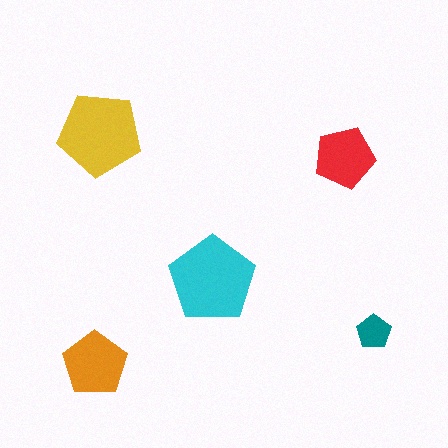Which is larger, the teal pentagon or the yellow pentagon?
The yellow one.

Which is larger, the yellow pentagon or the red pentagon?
The yellow one.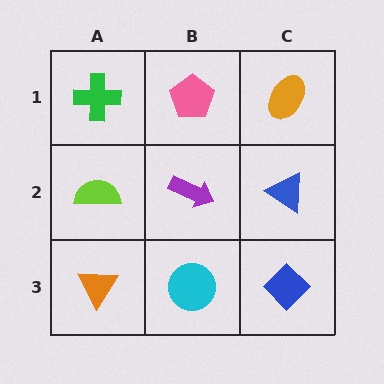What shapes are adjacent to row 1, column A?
A lime semicircle (row 2, column A), a pink pentagon (row 1, column B).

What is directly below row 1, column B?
A purple arrow.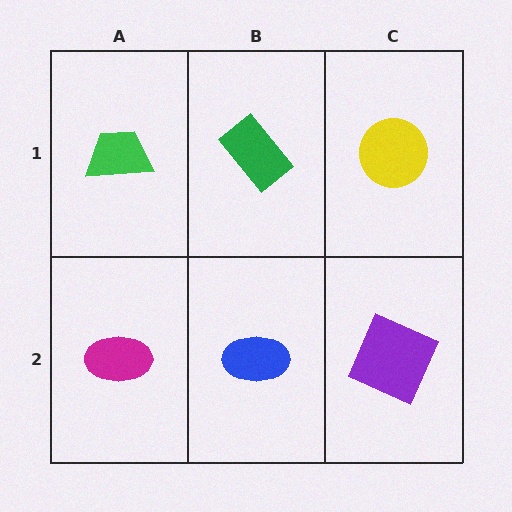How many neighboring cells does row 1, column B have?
3.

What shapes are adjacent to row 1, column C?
A purple square (row 2, column C), a green rectangle (row 1, column B).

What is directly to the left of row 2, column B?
A magenta ellipse.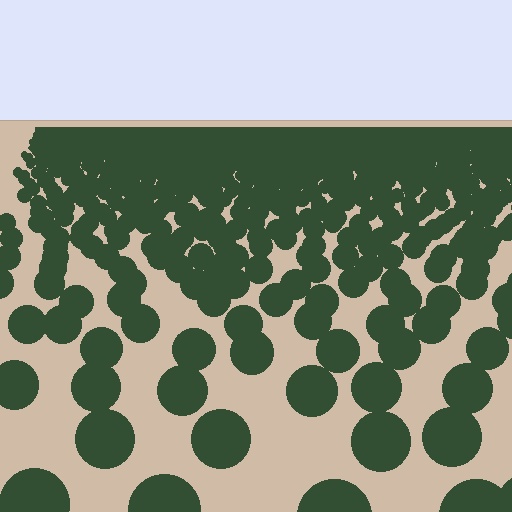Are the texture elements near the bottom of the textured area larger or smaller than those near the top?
Larger. Near the bottom, elements are closer to the viewer and appear at a bigger on-screen size.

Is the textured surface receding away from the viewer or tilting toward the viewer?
The surface is receding away from the viewer. Texture elements get smaller and denser toward the top.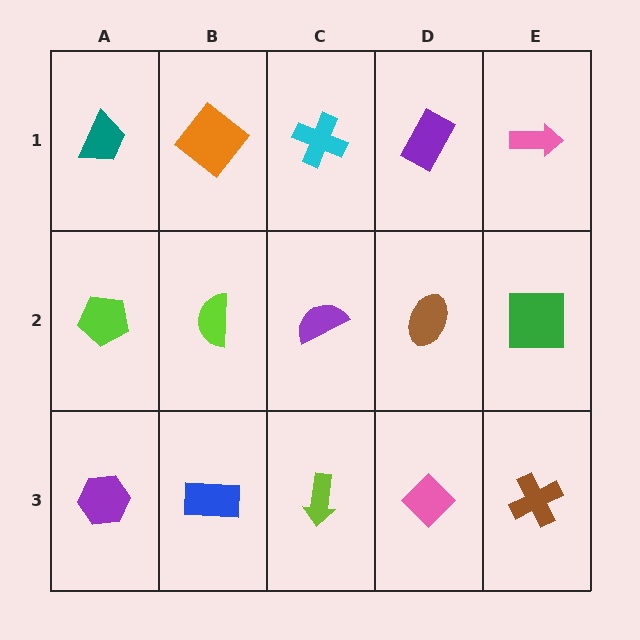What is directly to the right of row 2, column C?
A brown ellipse.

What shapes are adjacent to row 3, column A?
A lime pentagon (row 2, column A), a blue rectangle (row 3, column B).